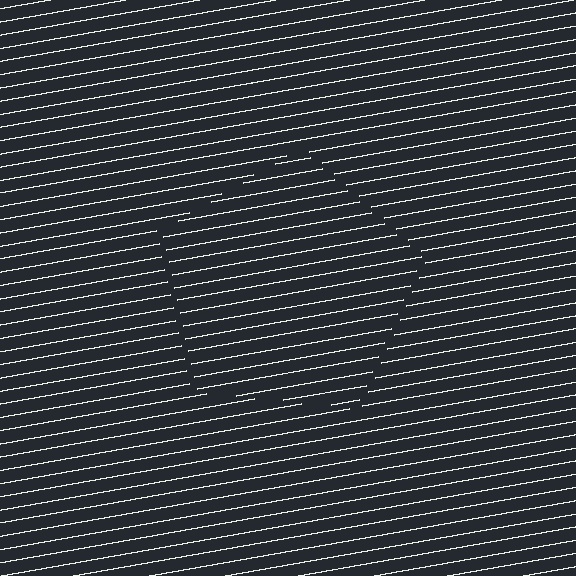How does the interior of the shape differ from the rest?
The interior of the shape contains the same grating, shifted by half a period — the contour is defined by the phase discontinuity where line-ends from the inner and outer gratings abut.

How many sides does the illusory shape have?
5 sides — the line-ends trace a pentagon.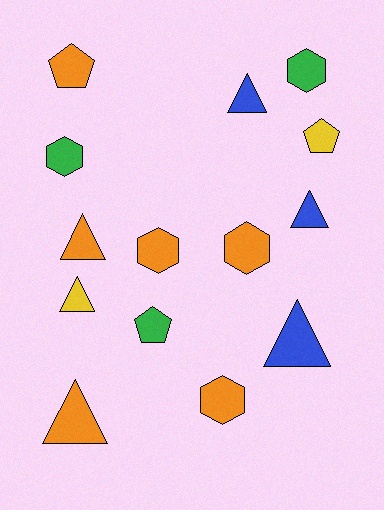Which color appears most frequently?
Orange, with 6 objects.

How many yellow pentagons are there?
There is 1 yellow pentagon.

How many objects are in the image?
There are 14 objects.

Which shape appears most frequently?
Triangle, with 6 objects.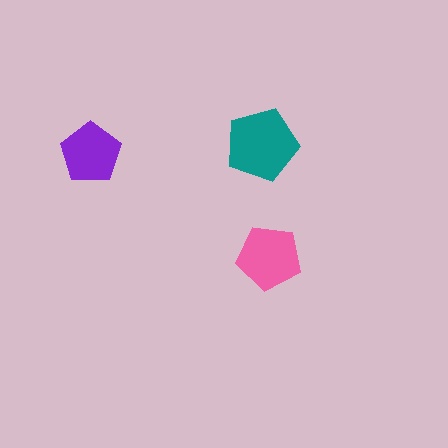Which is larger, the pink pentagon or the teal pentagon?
The teal one.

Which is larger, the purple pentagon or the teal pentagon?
The teal one.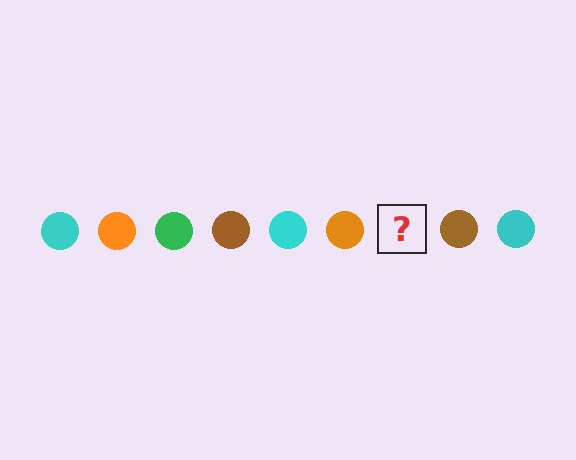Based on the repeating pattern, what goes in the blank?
The blank should be a green circle.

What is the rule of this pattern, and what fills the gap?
The rule is that the pattern cycles through cyan, orange, green, brown circles. The gap should be filled with a green circle.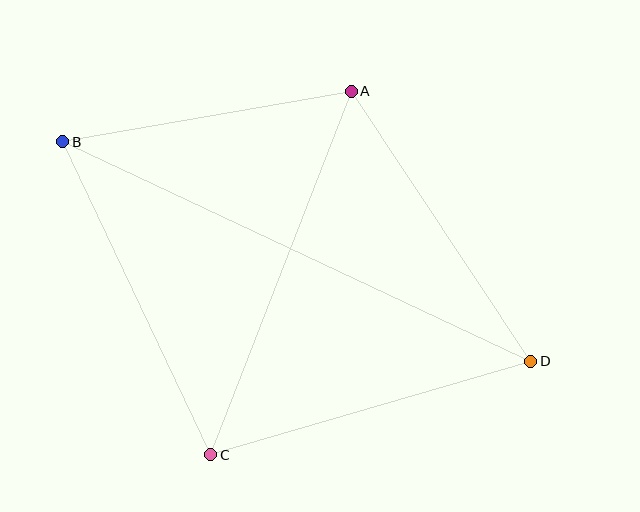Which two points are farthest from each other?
Points B and D are farthest from each other.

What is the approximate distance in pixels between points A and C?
The distance between A and C is approximately 390 pixels.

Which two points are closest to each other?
Points A and B are closest to each other.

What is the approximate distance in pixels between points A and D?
The distance between A and D is approximately 324 pixels.